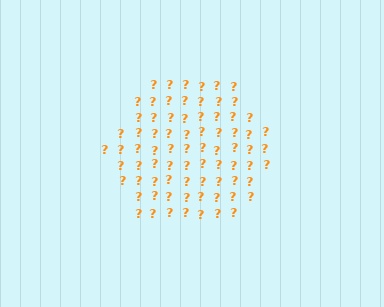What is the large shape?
The large shape is a hexagon.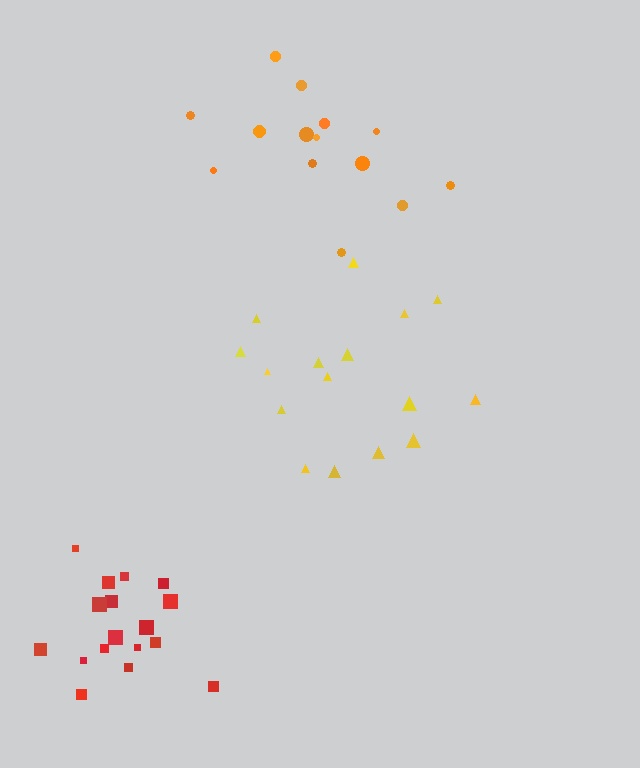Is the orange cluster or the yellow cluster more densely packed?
Orange.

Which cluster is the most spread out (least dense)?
Yellow.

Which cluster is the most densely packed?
Red.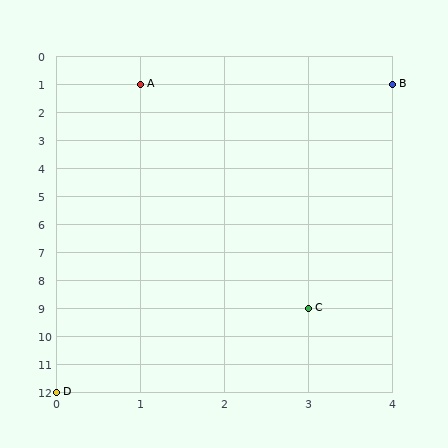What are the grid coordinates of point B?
Point B is at grid coordinates (4, 1).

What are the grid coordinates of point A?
Point A is at grid coordinates (1, 1).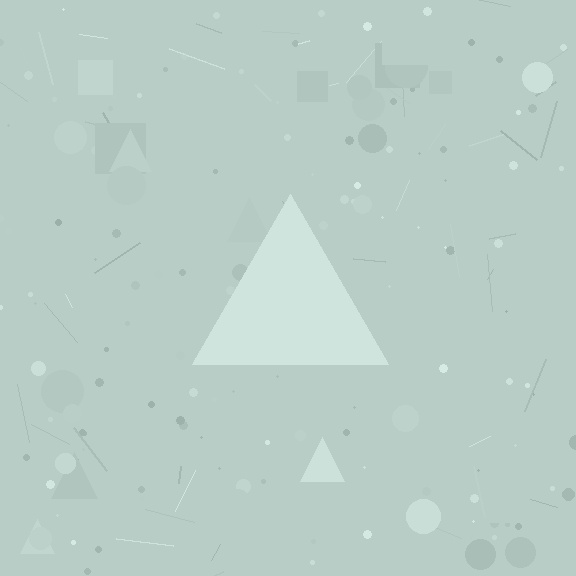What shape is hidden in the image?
A triangle is hidden in the image.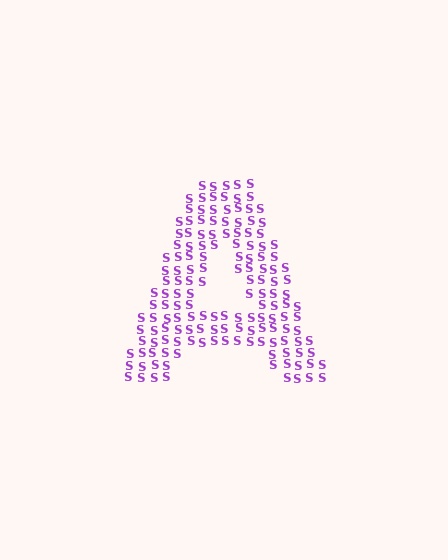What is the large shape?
The large shape is the letter A.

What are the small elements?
The small elements are letter S's.